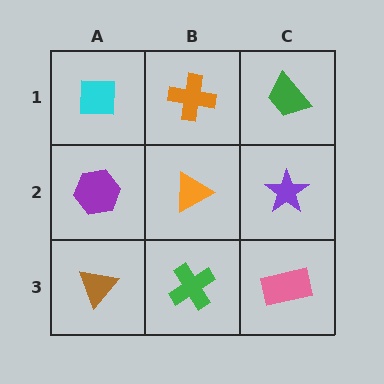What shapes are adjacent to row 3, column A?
A purple hexagon (row 2, column A), a green cross (row 3, column B).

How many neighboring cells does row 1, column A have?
2.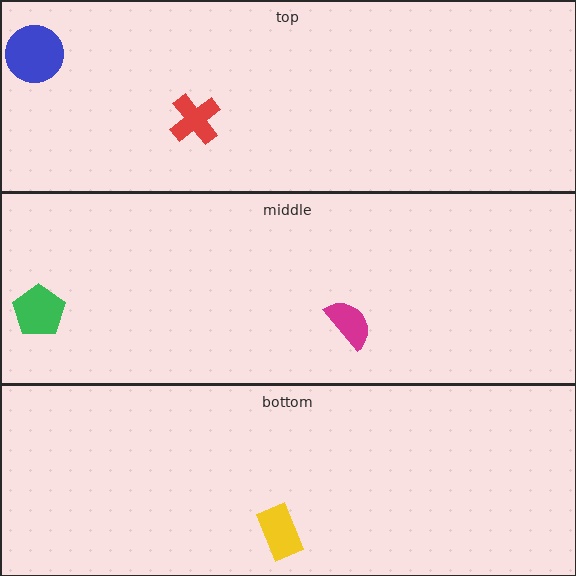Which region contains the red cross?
The top region.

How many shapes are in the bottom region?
1.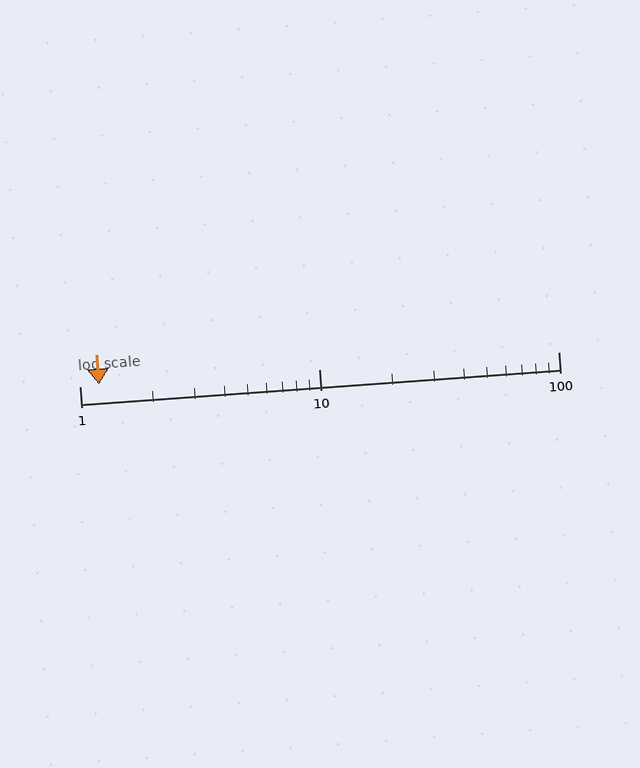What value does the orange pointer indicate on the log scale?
The pointer indicates approximately 1.2.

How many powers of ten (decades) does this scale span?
The scale spans 2 decades, from 1 to 100.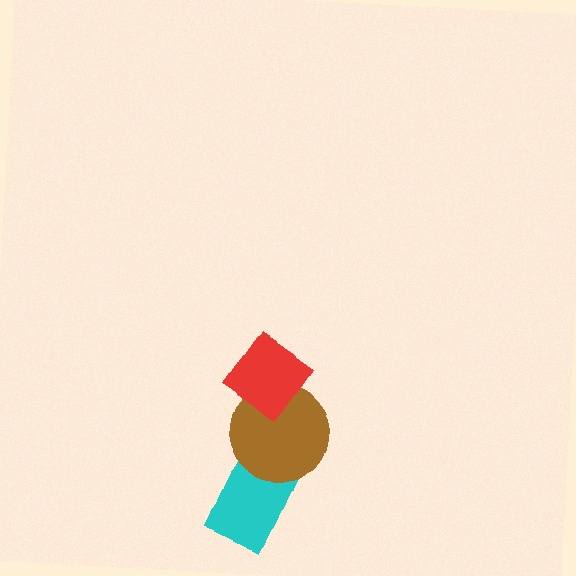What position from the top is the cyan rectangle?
The cyan rectangle is 3rd from the top.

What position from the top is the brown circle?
The brown circle is 2nd from the top.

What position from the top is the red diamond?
The red diamond is 1st from the top.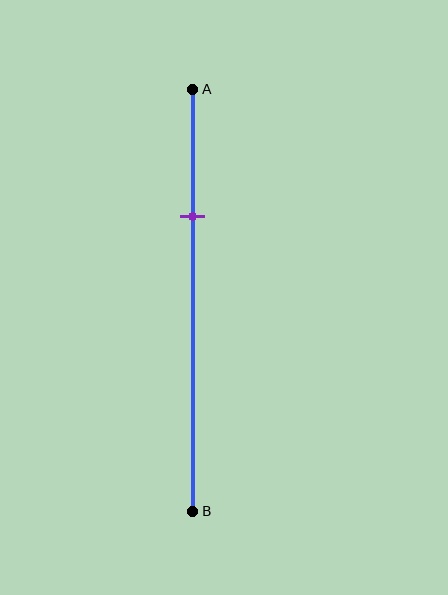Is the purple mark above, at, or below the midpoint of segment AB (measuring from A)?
The purple mark is above the midpoint of segment AB.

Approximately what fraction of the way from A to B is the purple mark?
The purple mark is approximately 30% of the way from A to B.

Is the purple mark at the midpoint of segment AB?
No, the mark is at about 30% from A, not at the 50% midpoint.